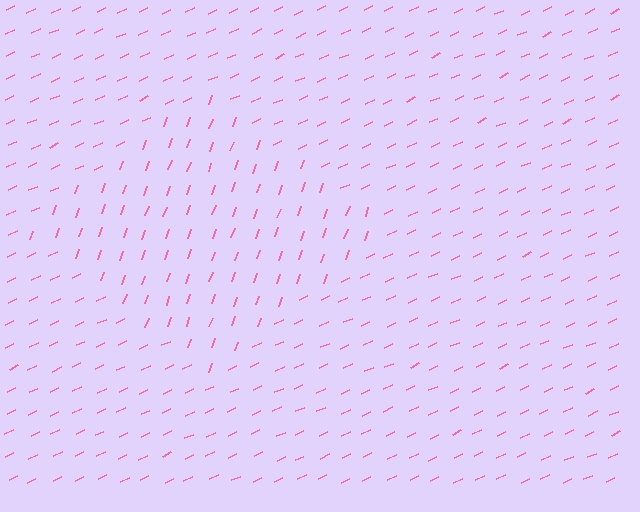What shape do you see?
I see a diamond.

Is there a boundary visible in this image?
Yes, there is a texture boundary formed by a change in line orientation.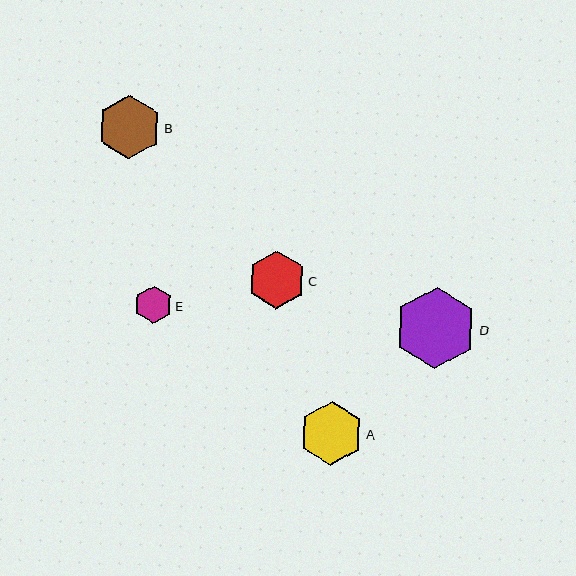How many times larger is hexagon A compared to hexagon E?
Hexagon A is approximately 1.7 times the size of hexagon E.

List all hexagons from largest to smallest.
From largest to smallest: D, B, A, C, E.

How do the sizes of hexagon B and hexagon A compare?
Hexagon B and hexagon A are approximately the same size.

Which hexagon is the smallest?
Hexagon E is the smallest with a size of approximately 38 pixels.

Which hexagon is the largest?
Hexagon D is the largest with a size of approximately 82 pixels.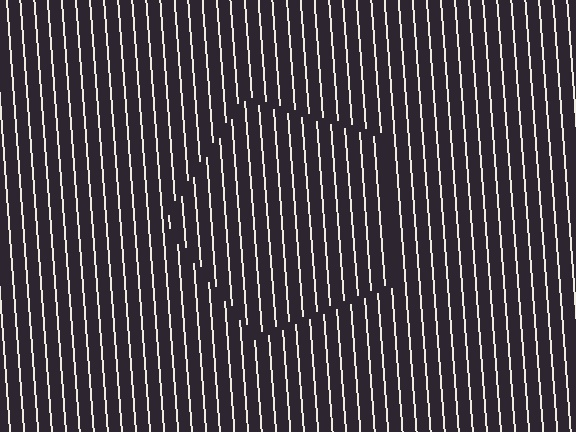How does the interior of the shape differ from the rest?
The interior of the shape contains the same grating, shifted by half a period — the contour is defined by the phase discontinuity where line-ends from the inner and outer gratings abut.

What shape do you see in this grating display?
An illusory pentagon. The interior of the shape contains the same grating, shifted by half a period — the contour is defined by the phase discontinuity where line-ends from the inner and outer gratings abut.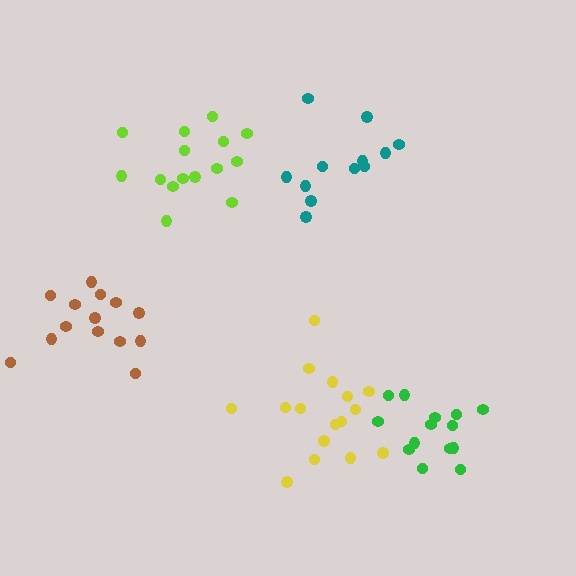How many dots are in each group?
Group 1: 14 dots, Group 2: 16 dots, Group 3: 15 dots, Group 4: 14 dots, Group 5: 12 dots (71 total).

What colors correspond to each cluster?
The clusters are colored: brown, yellow, lime, green, teal.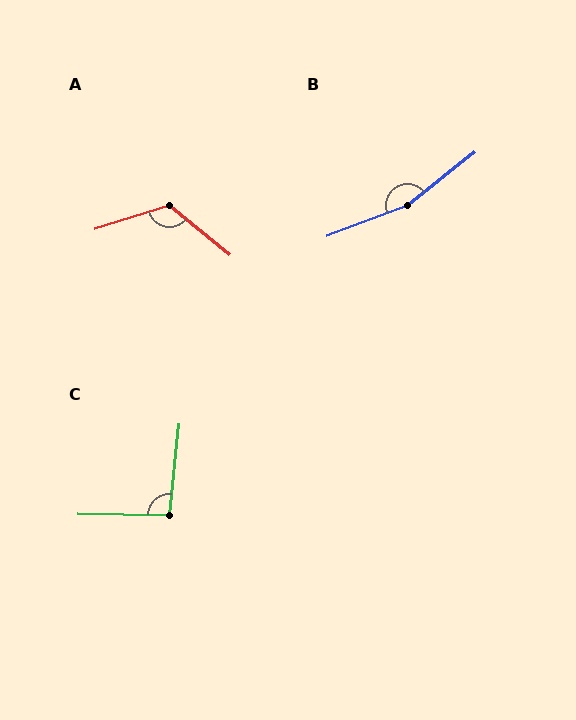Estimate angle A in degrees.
Approximately 123 degrees.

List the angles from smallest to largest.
C (95°), A (123°), B (162°).